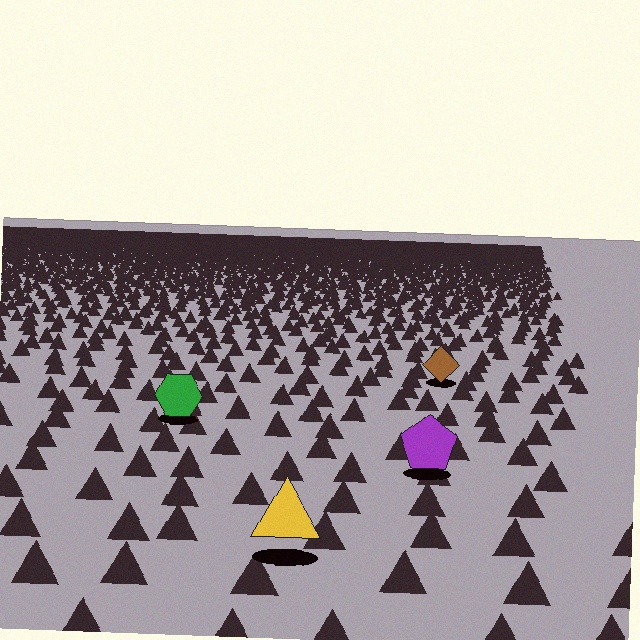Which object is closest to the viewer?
The yellow triangle is closest. The texture marks near it are larger and more spread out.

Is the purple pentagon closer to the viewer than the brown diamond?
Yes. The purple pentagon is closer — you can tell from the texture gradient: the ground texture is coarser near it.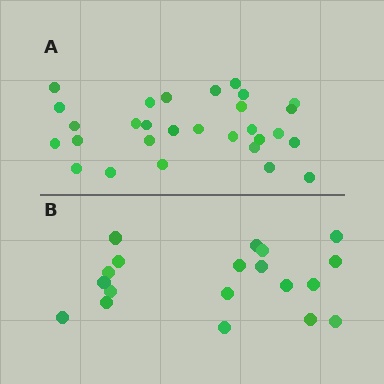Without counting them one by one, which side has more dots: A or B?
Region A (the top region) has more dots.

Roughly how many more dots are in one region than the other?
Region A has roughly 10 or so more dots than region B.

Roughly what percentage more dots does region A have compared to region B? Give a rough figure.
About 55% more.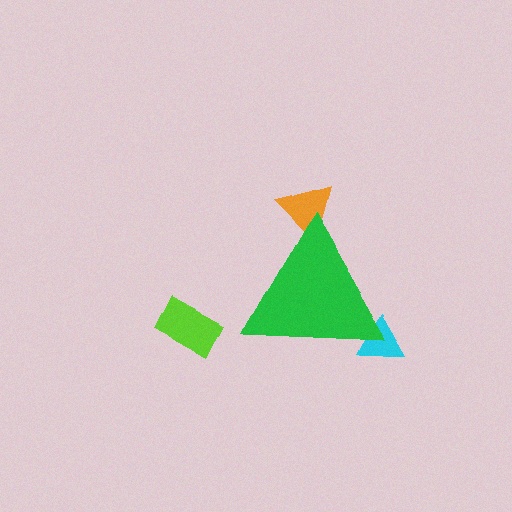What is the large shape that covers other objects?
A green triangle.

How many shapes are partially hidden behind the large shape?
2 shapes are partially hidden.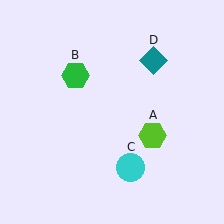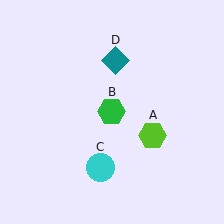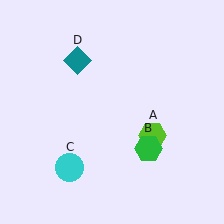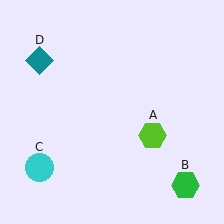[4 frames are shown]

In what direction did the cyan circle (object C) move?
The cyan circle (object C) moved left.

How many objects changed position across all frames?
3 objects changed position: green hexagon (object B), cyan circle (object C), teal diamond (object D).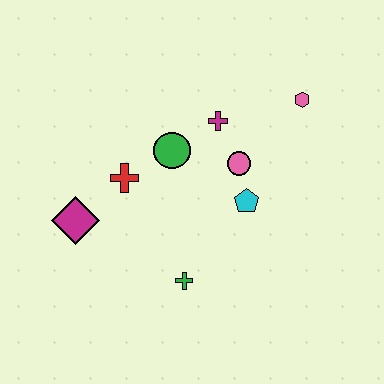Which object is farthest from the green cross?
The pink hexagon is farthest from the green cross.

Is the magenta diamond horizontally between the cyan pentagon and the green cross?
No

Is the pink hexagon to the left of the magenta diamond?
No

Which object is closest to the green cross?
The cyan pentagon is closest to the green cross.